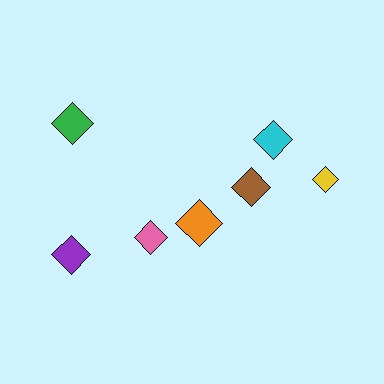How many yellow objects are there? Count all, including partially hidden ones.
There is 1 yellow object.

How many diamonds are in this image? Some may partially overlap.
There are 7 diamonds.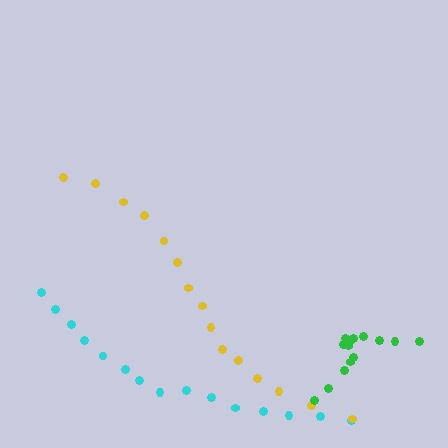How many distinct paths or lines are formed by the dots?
There are 3 distinct paths.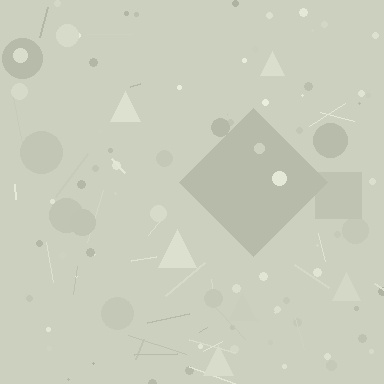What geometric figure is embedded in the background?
A diamond is embedded in the background.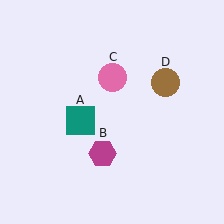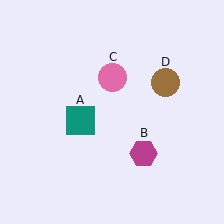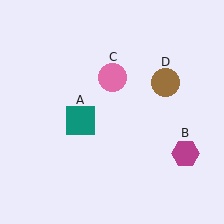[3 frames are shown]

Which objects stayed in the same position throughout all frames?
Teal square (object A) and pink circle (object C) and brown circle (object D) remained stationary.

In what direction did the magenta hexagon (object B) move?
The magenta hexagon (object B) moved right.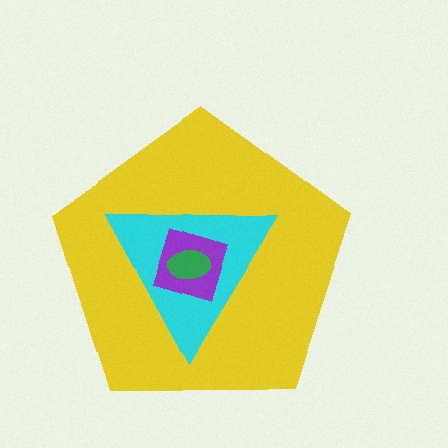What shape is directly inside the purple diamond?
The green ellipse.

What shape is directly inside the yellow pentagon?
The cyan triangle.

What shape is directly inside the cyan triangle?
The purple diamond.